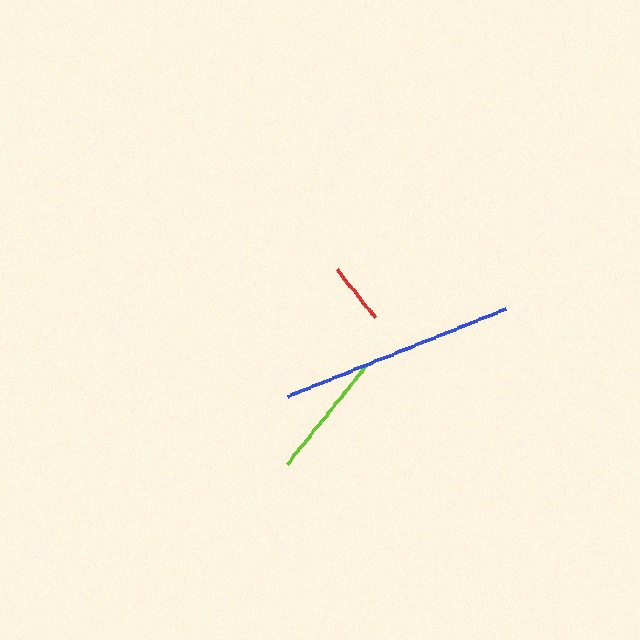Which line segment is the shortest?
The red line is the shortest at approximately 62 pixels.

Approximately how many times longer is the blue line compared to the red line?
The blue line is approximately 3.8 times the length of the red line.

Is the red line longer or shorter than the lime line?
The lime line is longer than the red line.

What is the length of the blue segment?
The blue segment is approximately 235 pixels long.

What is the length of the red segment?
The red segment is approximately 62 pixels long.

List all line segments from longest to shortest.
From longest to shortest: blue, lime, red.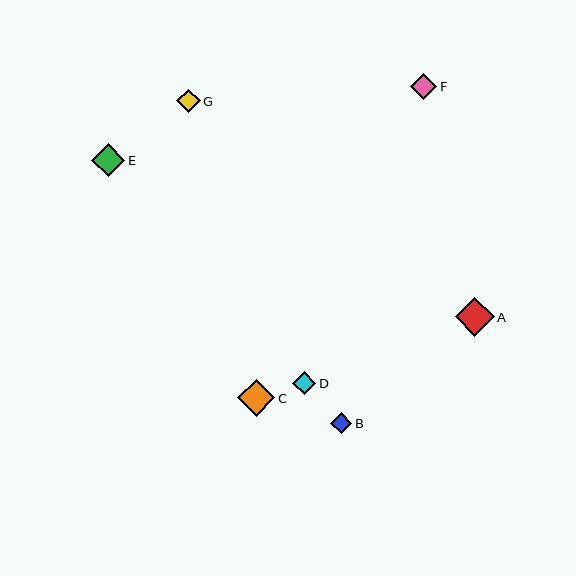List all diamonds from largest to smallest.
From largest to smallest: A, C, E, F, G, D, B.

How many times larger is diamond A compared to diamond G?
Diamond A is approximately 1.7 times the size of diamond G.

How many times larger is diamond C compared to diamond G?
Diamond C is approximately 1.6 times the size of diamond G.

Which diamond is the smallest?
Diamond B is the smallest with a size of approximately 22 pixels.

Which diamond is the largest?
Diamond A is the largest with a size of approximately 39 pixels.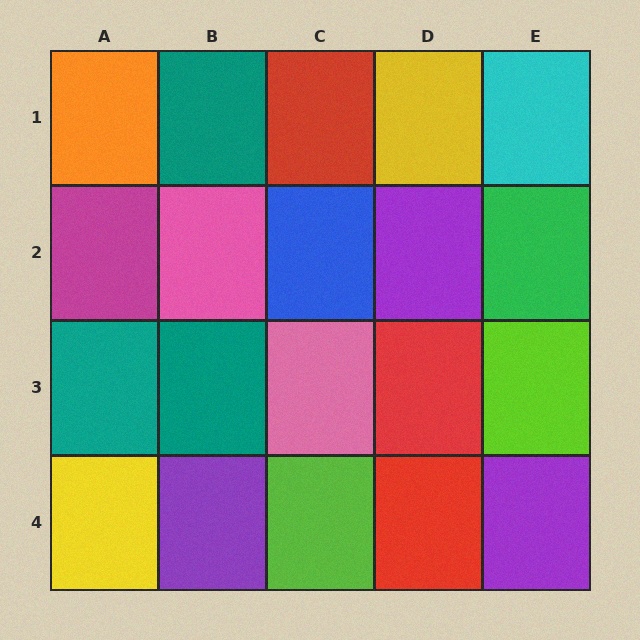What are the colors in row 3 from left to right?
Teal, teal, pink, red, lime.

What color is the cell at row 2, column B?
Pink.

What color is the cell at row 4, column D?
Red.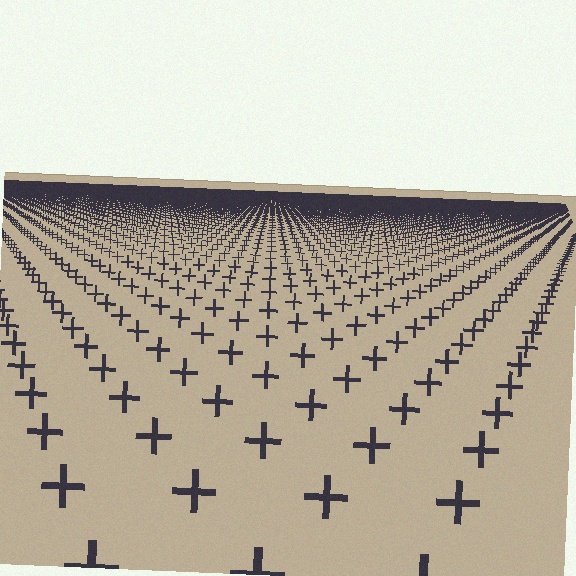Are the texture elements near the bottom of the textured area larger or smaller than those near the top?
Larger. Near the bottom, elements are closer to the viewer and appear at a bigger on-screen size.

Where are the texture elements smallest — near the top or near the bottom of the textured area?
Near the top.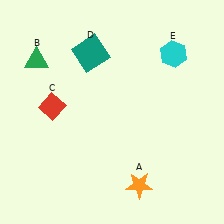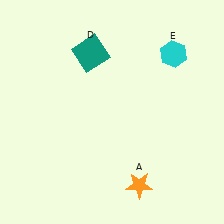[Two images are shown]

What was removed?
The red diamond (C), the green triangle (B) were removed in Image 2.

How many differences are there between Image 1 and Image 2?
There are 2 differences between the two images.